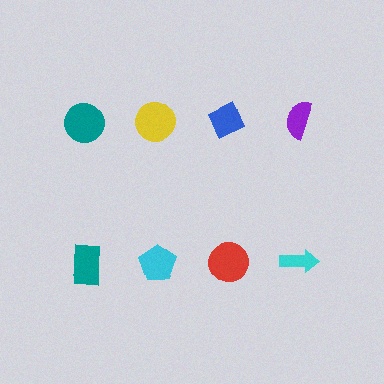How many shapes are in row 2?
4 shapes.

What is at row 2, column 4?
A cyan arrow.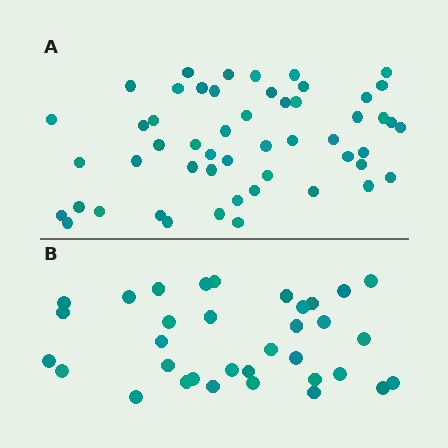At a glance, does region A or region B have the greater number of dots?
Region A (the top region) has more dots.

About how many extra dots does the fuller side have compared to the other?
Region A has approximately 20 more dots than region B.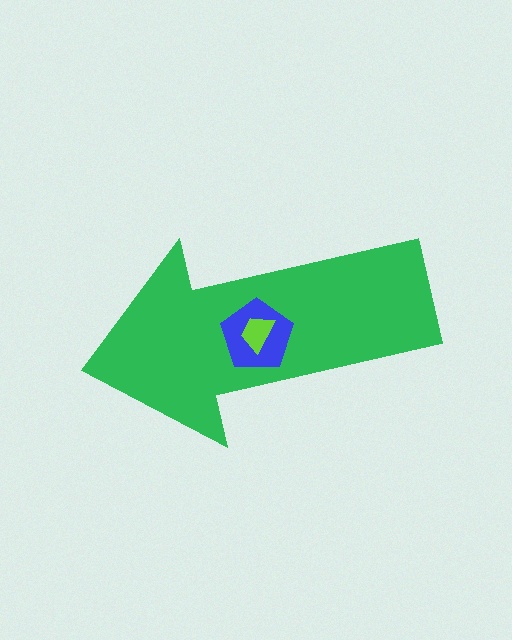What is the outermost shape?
The green arrow.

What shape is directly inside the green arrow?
The blue pentagon.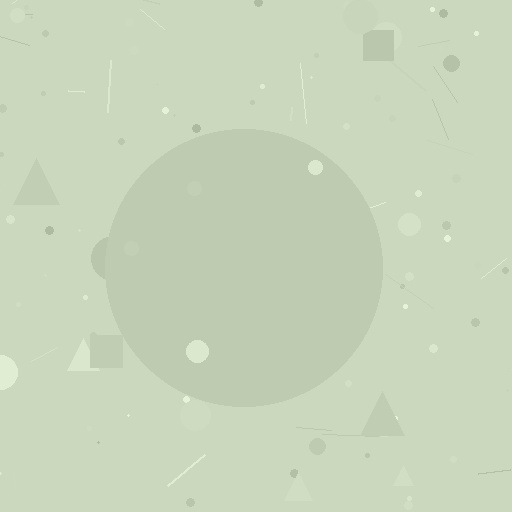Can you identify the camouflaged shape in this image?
The camouflaged shape is a circle.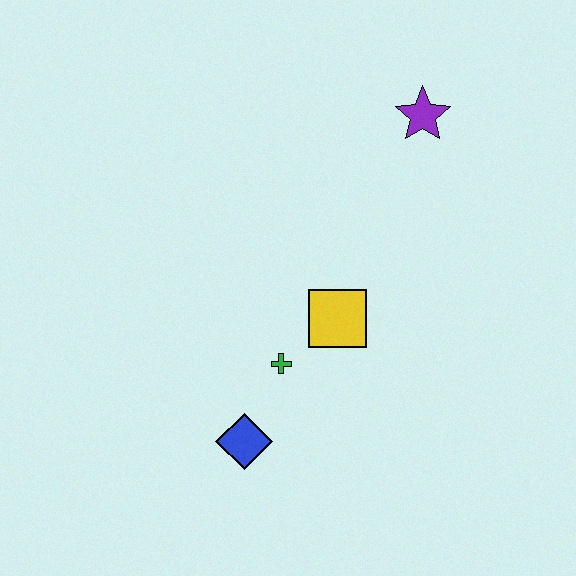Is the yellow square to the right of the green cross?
Yes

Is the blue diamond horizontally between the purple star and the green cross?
No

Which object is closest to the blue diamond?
The green cross is closest to the blue diamond.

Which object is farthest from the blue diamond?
The purple star is farthest from the blue diamond.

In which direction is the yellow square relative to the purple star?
The yellow square is below the purple star.